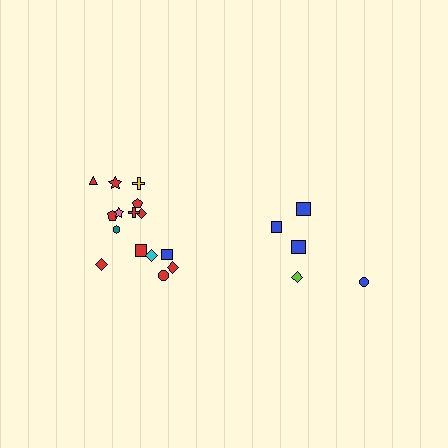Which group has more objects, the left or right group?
The left group.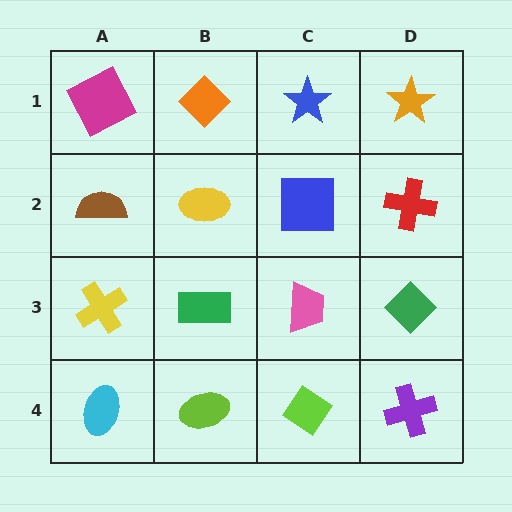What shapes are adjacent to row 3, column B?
A yellow ellipse (row 2, column B), a lime ellipse (row 4, column B), a yellow cross (row 3, column A), a pink trapezoid (row 3, column C).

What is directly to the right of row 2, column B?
A blue square.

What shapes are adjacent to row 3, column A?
A brown semicircle (row 2, column A), a cyan ellipse (row 4, column A), a green rectangle (row 3, column B).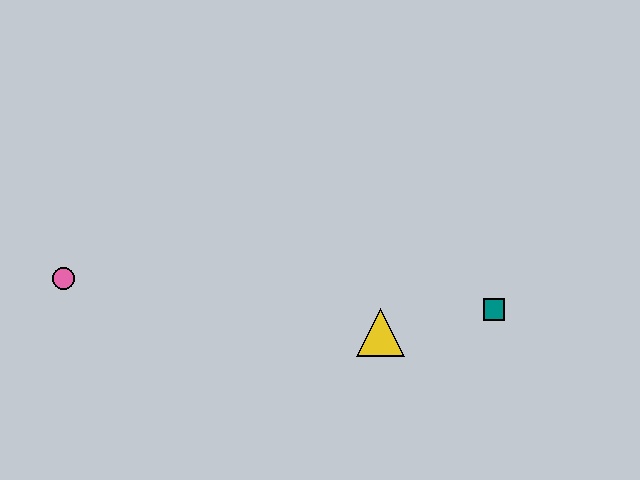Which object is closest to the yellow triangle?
The teal square is closest to the yellow triangle.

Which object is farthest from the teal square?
The pink circle is farthest from the teal square.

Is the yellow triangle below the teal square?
Yes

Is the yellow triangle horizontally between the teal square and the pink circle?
Yes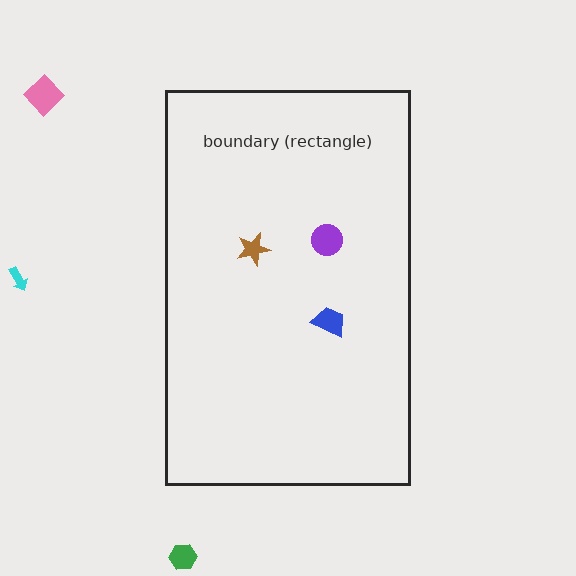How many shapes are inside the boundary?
3 inside, 3 outside.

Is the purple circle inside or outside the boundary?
Inside.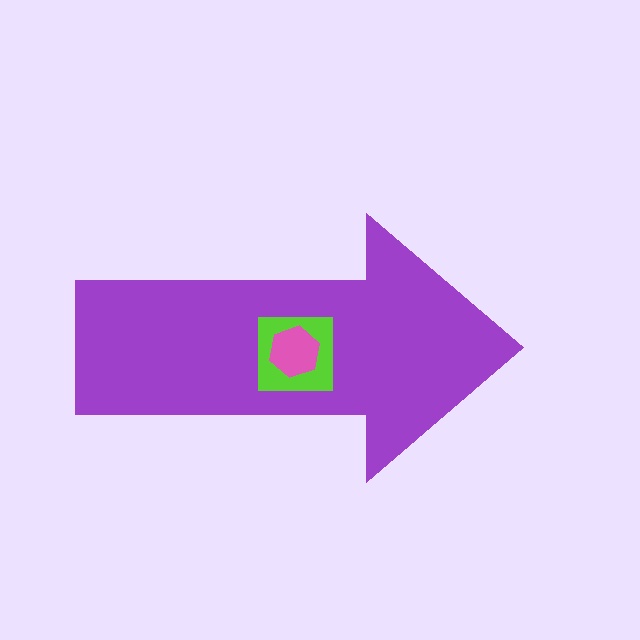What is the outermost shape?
The purple arrow.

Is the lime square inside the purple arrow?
Yes.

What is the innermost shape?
The pink hexagon.